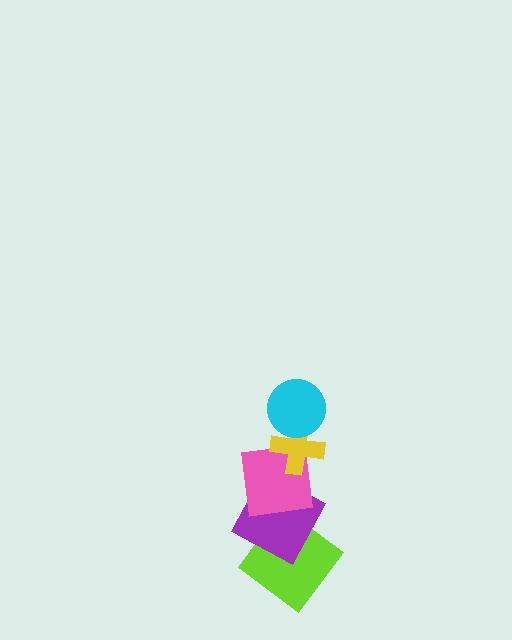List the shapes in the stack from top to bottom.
From top to bottom: the cyan circle, the yellow cross, the pink square, the purple square, the lime diamond.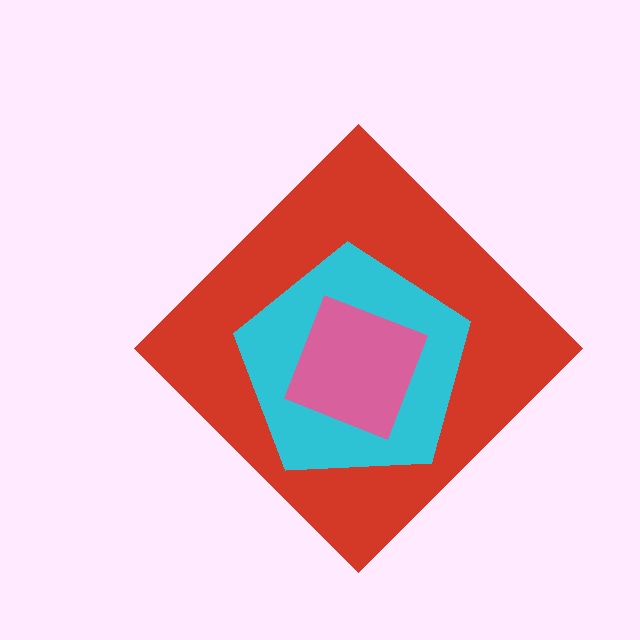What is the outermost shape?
The red diamond.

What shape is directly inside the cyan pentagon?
The pink square.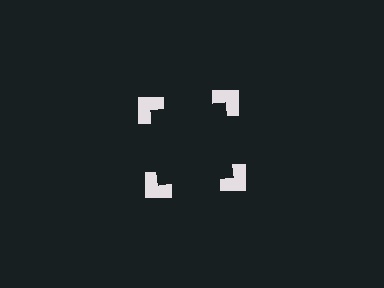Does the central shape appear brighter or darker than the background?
It typically appears slightly darker than the background, even though no actual brightness change is drawn.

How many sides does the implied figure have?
4 sides.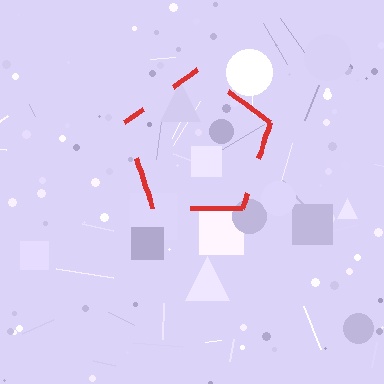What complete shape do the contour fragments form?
The contour fragments form a pentagon.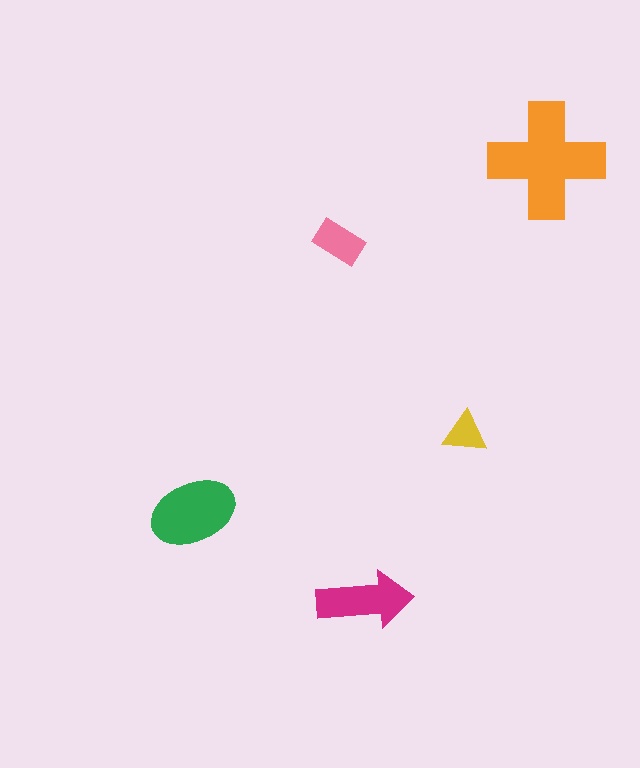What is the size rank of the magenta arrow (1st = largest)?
3rd.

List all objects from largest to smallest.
The orange cross, the green ellipse, the magenta arrow, the pink rectangle, the yellow triangle.